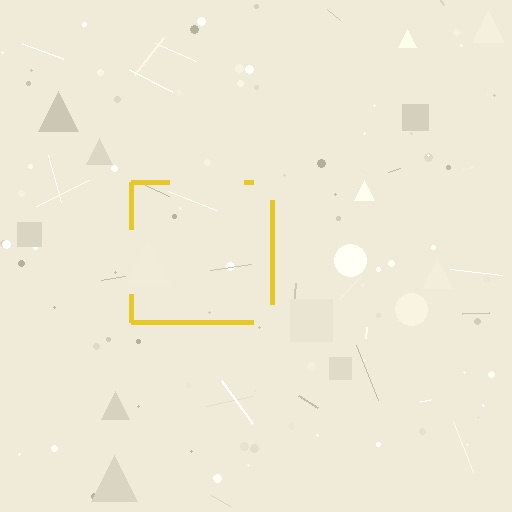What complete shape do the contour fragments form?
The contour fragments form a square.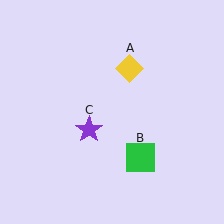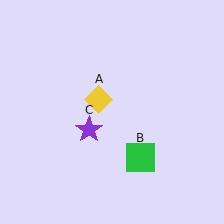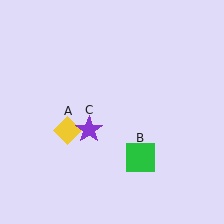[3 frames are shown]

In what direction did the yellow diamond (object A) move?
The yellow diamond (object A) moved down and to the left.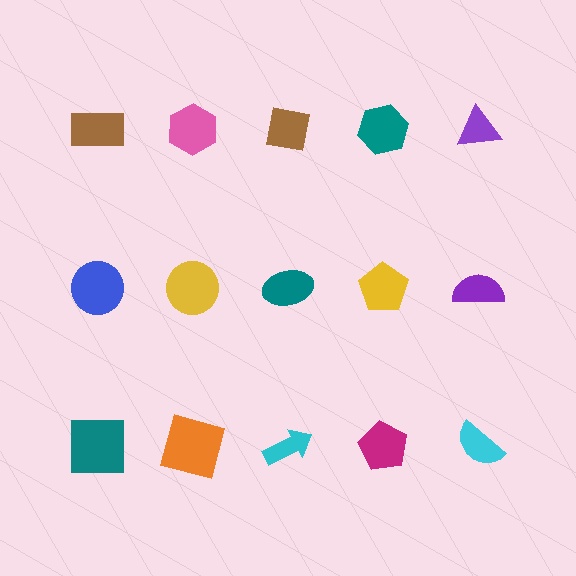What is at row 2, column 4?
A yellow pentagon.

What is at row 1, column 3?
A brown square.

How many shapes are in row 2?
5 shapes.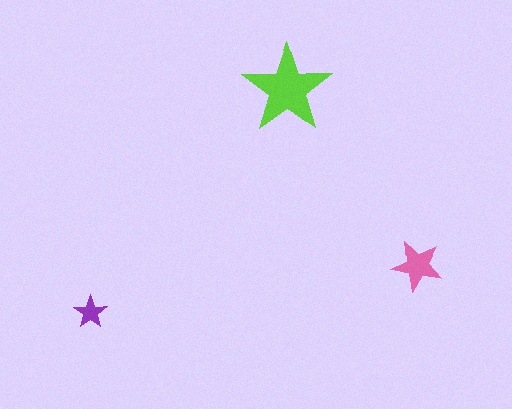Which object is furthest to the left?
The purple star is leftmost.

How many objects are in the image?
There are 3 objects in the image.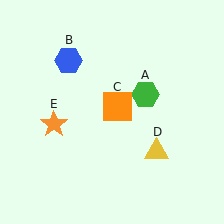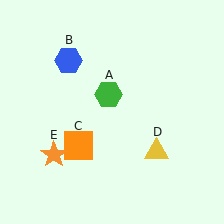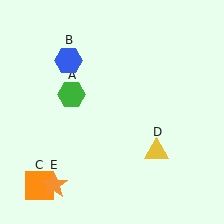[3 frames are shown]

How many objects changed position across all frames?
3 objects changed position: green hexagon (object A), orange square (object C), orange star (object E).